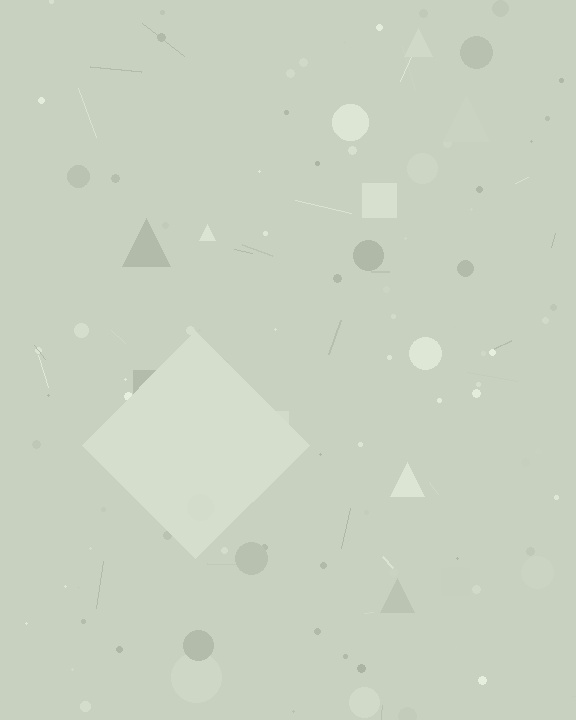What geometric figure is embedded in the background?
A diamond is embedded in the background.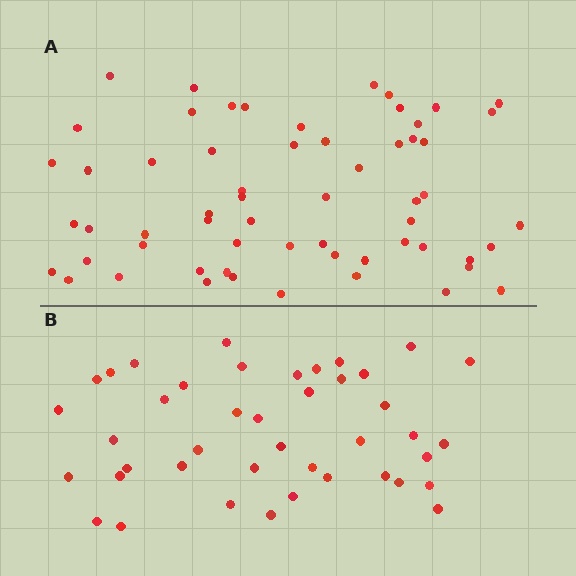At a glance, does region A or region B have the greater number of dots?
Region A (the top region) has more dots.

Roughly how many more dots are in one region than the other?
Region A has approximately 20 more dots than region B.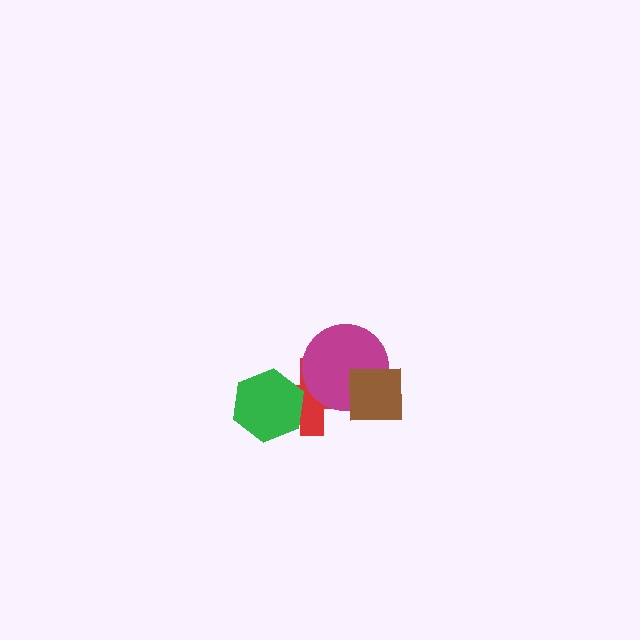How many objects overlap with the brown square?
2 objects overlap with the brown square.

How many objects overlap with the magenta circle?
2 objects overlap with the magenta circle.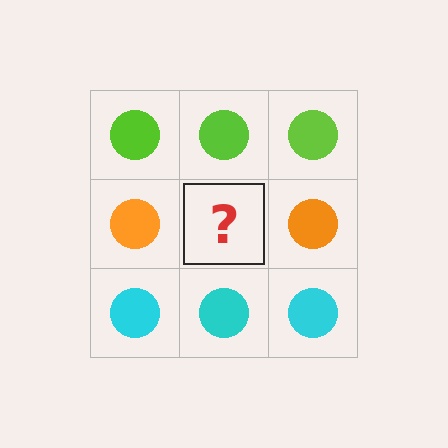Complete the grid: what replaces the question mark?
The question mark should be replaced with an orange circle.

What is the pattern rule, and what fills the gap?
The rule is that each row has a consistent color. The gap should be filled with an orange circle.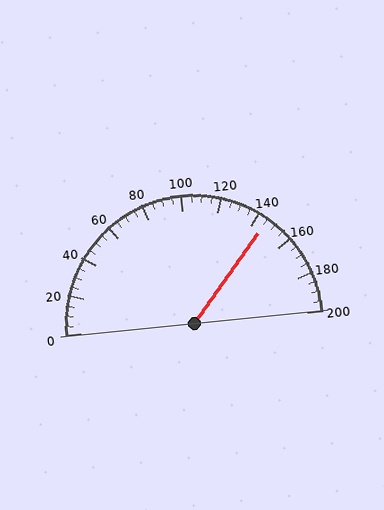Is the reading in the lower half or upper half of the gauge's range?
The reading is in the upper half of the range (0 to 200).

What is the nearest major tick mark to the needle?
The nearest major tick mark is 140.